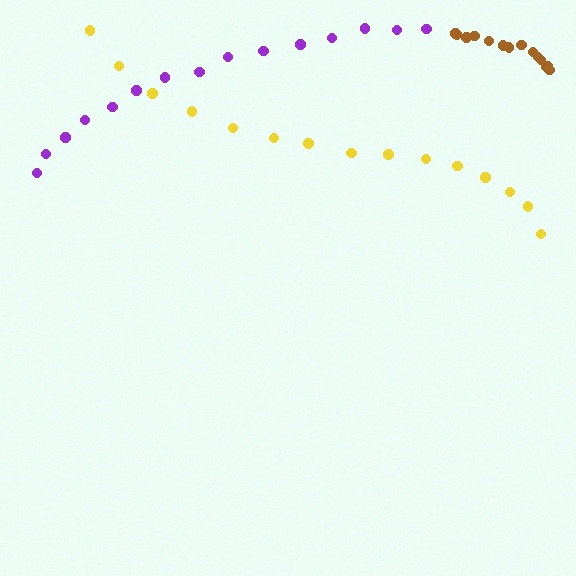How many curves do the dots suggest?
There are 3 distinct paths.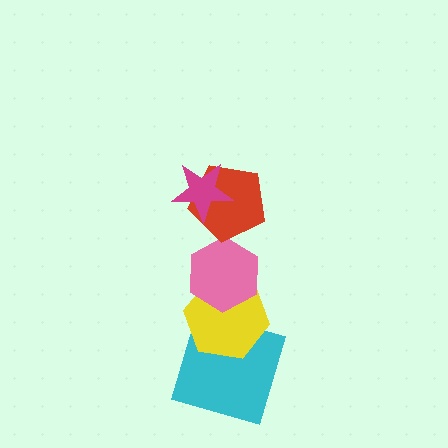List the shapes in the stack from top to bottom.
From top to bottom: the magenta star, the red pentagon, the pink hexagon, the yellow hexagon, the cyan square.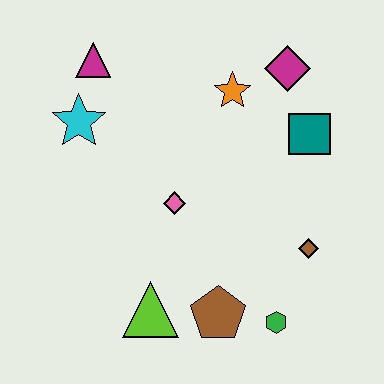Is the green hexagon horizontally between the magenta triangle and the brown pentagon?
No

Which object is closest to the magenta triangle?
The cyan star is closest to the magenta triangle.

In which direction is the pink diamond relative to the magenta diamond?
The pink diamond is below the magenta diamond.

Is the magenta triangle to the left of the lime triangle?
Yes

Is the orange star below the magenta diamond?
Yes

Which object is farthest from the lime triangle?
The magenta diamond is farthest from the lime triangle.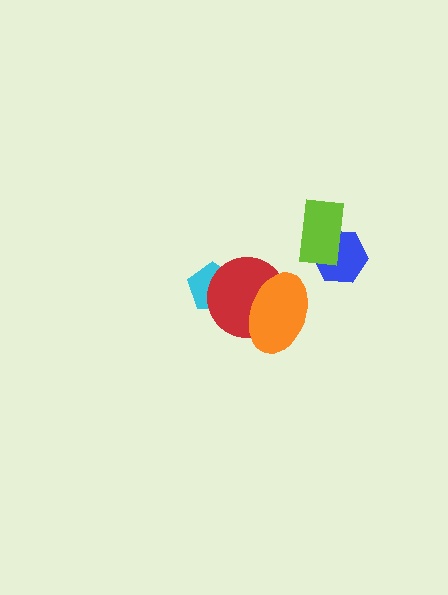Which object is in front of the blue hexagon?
The lime rectangle is in front of the blue hexagon.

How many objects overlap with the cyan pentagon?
1 object overlaps with the cyan pentagon.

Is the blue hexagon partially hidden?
Yes, it is partially covered by another shape.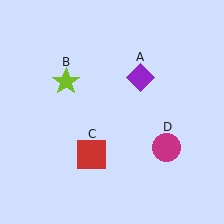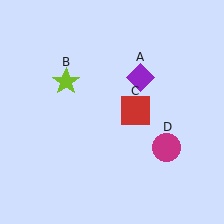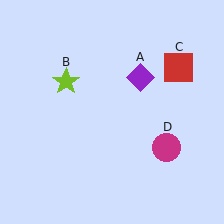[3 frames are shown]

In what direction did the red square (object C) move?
The red square (object C) moved up and to the right.